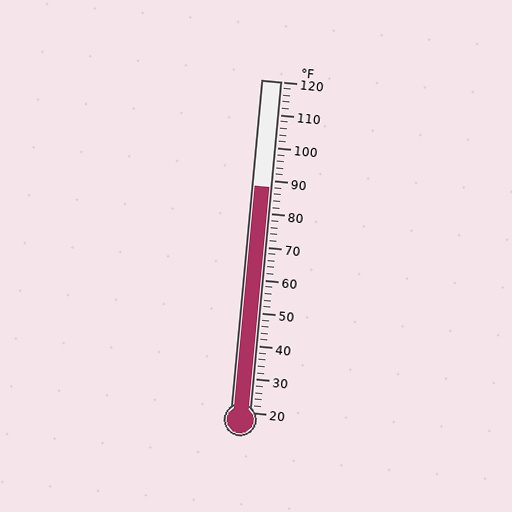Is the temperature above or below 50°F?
The temperature is above 50°F.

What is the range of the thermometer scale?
The thermometer scale ranges from 20°F to 120°F.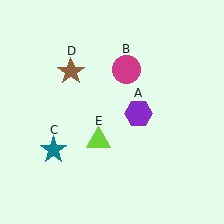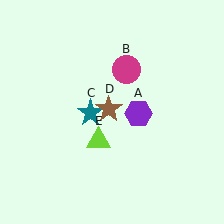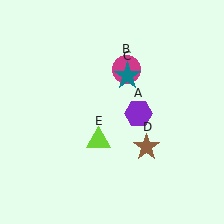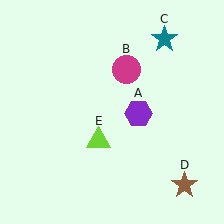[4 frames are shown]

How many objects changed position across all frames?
2 objects changed position: teal star (object C), brown star (object D).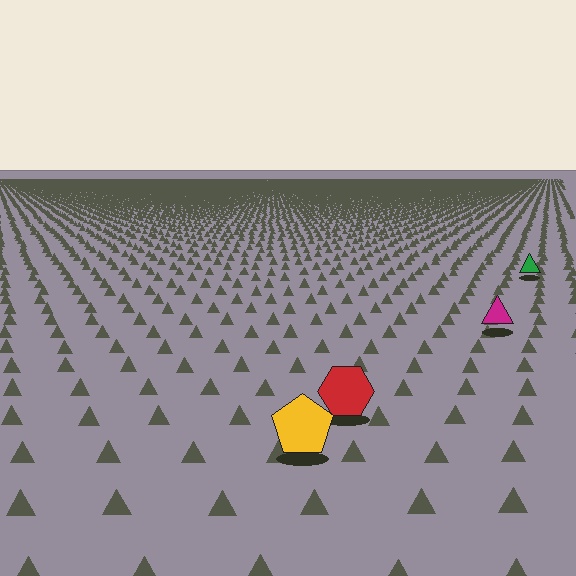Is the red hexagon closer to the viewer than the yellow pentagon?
No. The yellow pentagon is closer — you can tell from the texture gradient: the ground texture is coarser near it.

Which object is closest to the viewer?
The yellow pentagon is closest. The texture marks near it are larger and more spread out.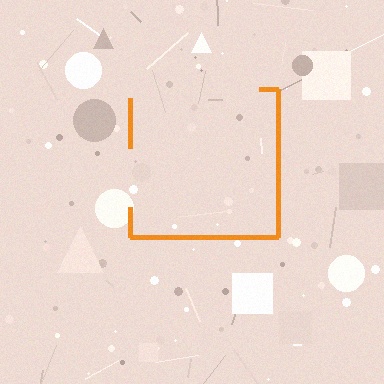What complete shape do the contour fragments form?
The contour fragments form a square.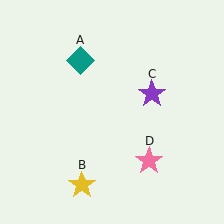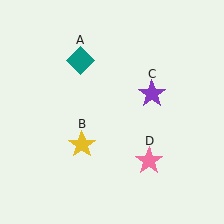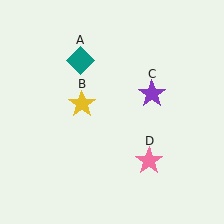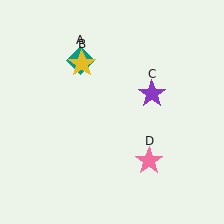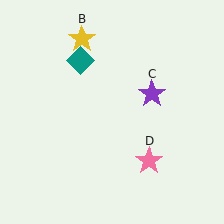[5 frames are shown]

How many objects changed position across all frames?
1 object changed position: yellow star (object B).